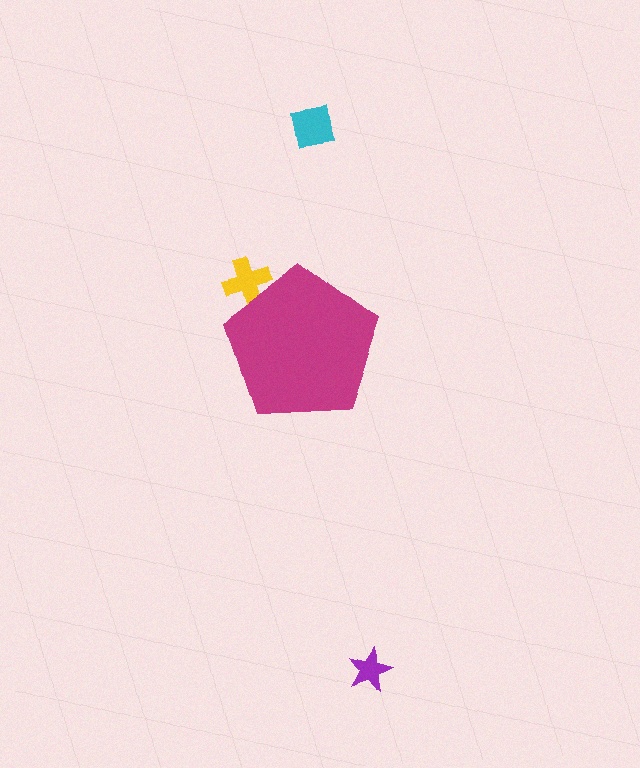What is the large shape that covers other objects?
A magenta pentagon.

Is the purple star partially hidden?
No, the purple star is fully visible.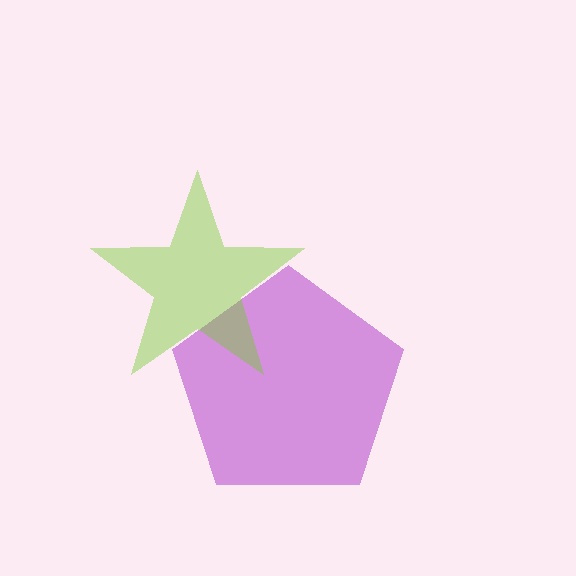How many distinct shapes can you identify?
There are 2 distinct shapes: a purple pentagon, a lime star.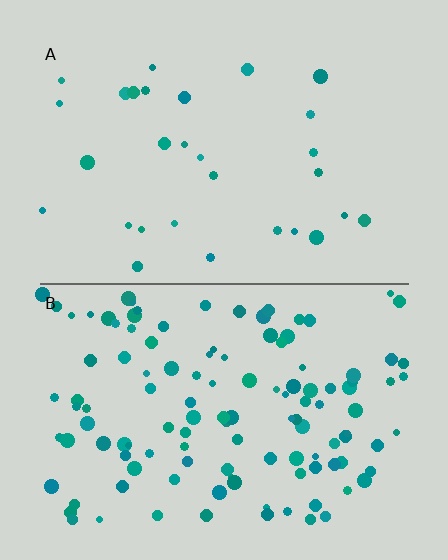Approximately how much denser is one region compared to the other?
Approximately 4.1× — region B over region A.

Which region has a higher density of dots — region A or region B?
B (the bottom).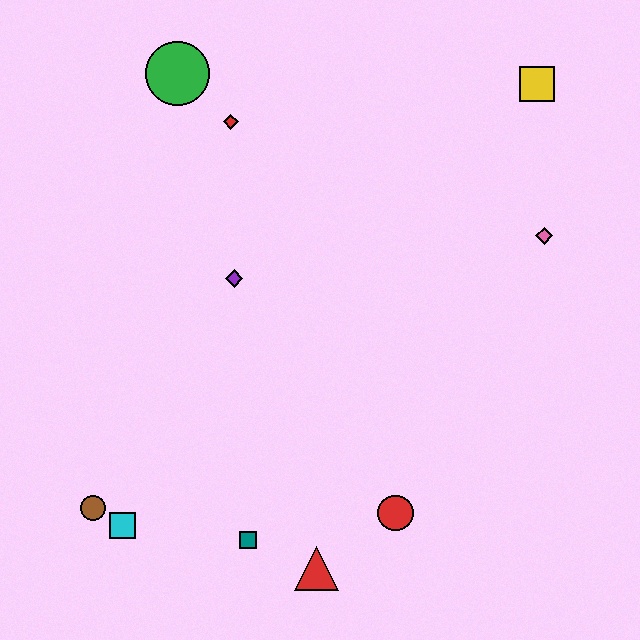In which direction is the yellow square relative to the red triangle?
The yellow square is above the red triangle.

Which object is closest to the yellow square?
The pink diamond is closest to the yellow square.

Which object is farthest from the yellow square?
The brown circle is farthest from the yellow square.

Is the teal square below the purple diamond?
Yes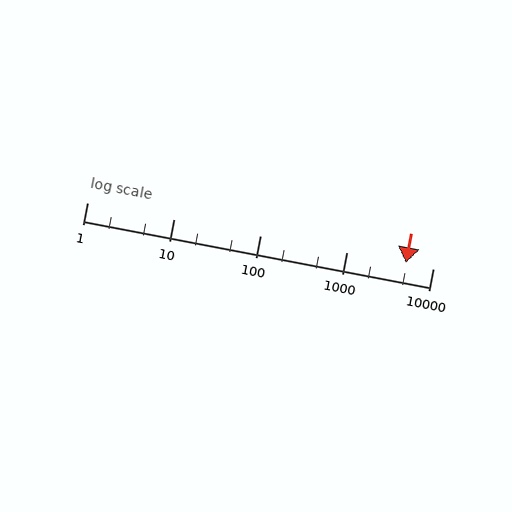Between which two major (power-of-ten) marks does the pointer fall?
The pointer is between 1000 and 10000.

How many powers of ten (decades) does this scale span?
The scale spans 4 decades, from 1 to 10000.